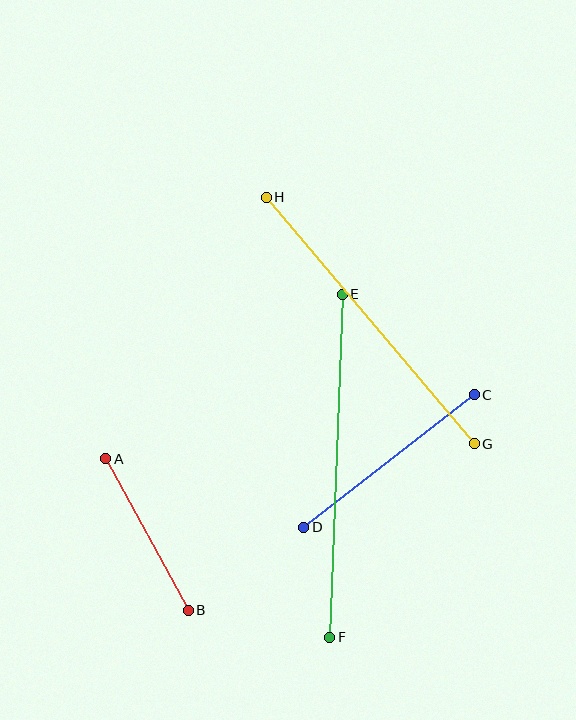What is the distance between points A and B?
The distance is approximately 173 pixels.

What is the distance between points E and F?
The distance is approximately 343 pixels.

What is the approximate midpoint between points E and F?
The midpoint is at approximately (336, 466) pixels.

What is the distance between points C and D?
The distance is approximately 216 pixels.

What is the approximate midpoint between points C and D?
The midpoint is at approximately (389, 461) pixels.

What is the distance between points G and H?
The distance is approximately 322 pixels.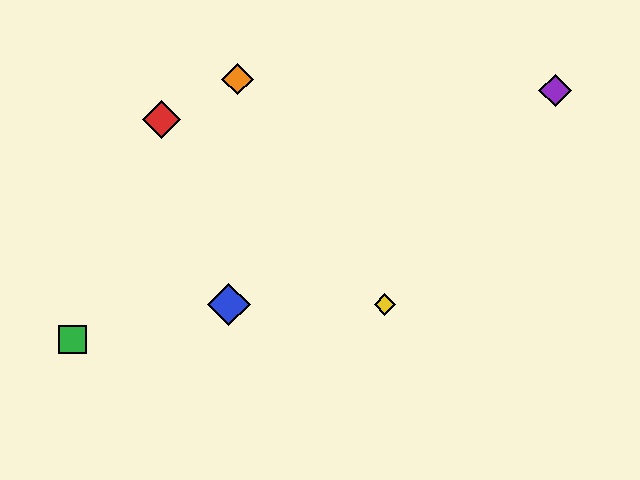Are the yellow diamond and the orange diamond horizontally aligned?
No, the yellow diamond is at y≈305 and the orange diamond is at y≈79.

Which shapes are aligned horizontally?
The blue diamond, the yellow diamond are aligned horizontally.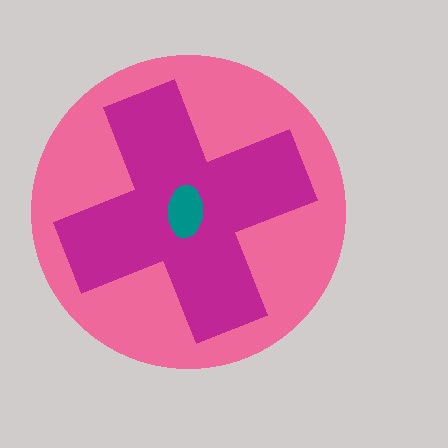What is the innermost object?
The teal ellipse.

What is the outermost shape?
The pink circle.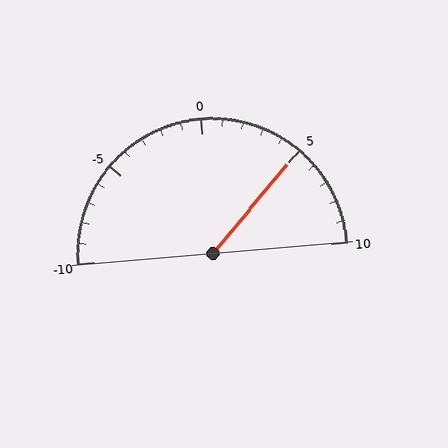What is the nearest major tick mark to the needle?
The nearest major tick mark is 5.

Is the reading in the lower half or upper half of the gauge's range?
The reading is in the upper half of the range (-10 to 10).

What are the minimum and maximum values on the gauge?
The gauge ranges from -10 to 10.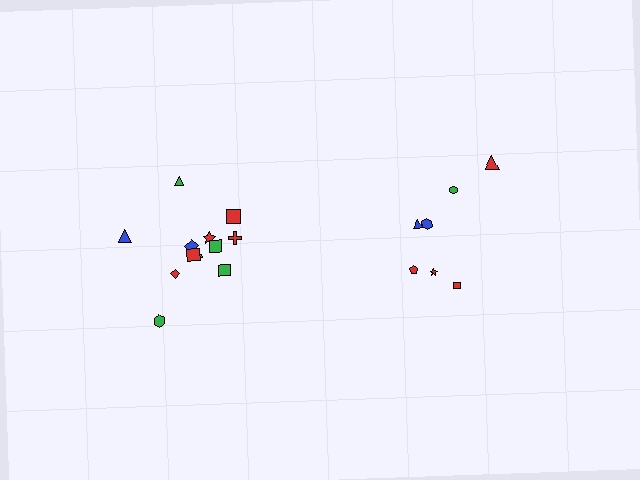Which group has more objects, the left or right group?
The left group.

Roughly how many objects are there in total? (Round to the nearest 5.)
Roughly 20 objects in total.